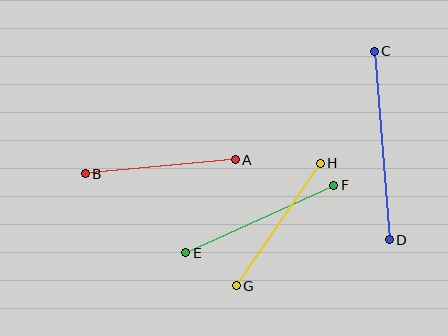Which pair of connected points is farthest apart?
Points C and D are farthest apart.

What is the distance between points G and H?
The distance is approximately 149 pixels.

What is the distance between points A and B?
The distance is approximately 150 pixels.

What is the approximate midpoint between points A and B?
The midpoint is at approximately (160, 167) pixels.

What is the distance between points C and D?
The distance is approximately 189 pixels.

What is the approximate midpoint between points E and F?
The midpoint is at approximately (260, 219) pixels.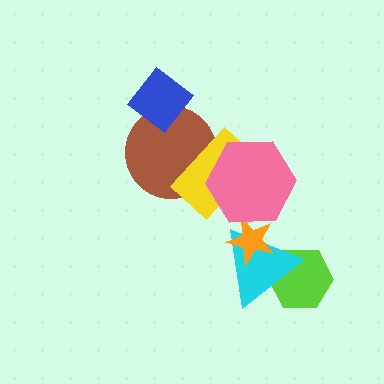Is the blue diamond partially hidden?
No, no other shape covers it.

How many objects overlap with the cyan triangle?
2 objects overlap with the cyan triangle.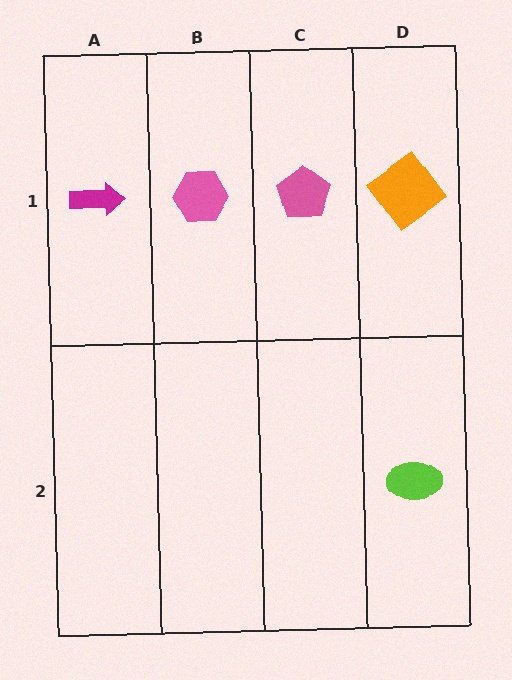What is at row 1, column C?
A pink pentagon.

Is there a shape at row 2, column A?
No, that cell is empty.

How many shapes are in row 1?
4 shapes.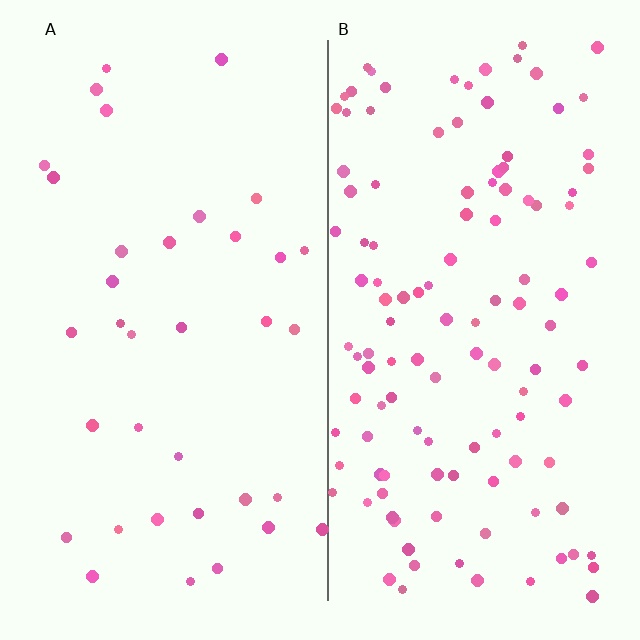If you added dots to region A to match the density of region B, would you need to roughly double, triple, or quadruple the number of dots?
Approximately triple.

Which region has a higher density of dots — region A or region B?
B (the right).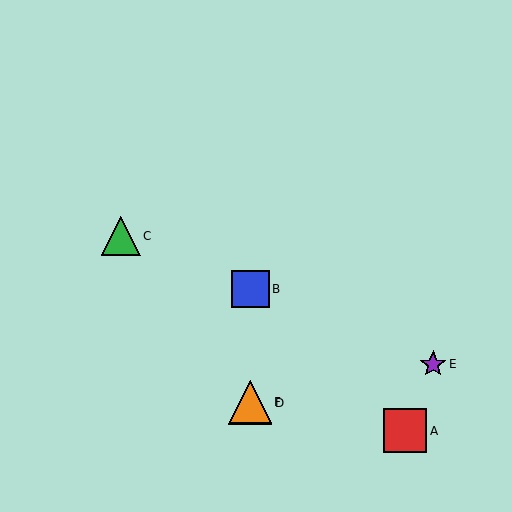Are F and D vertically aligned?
Yes, both are at x≈250.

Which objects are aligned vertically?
Objects B, D, F are aligned vertically.